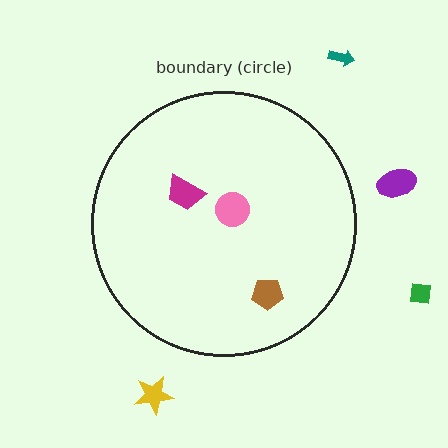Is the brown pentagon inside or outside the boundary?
Inside.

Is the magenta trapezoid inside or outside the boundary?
Inside.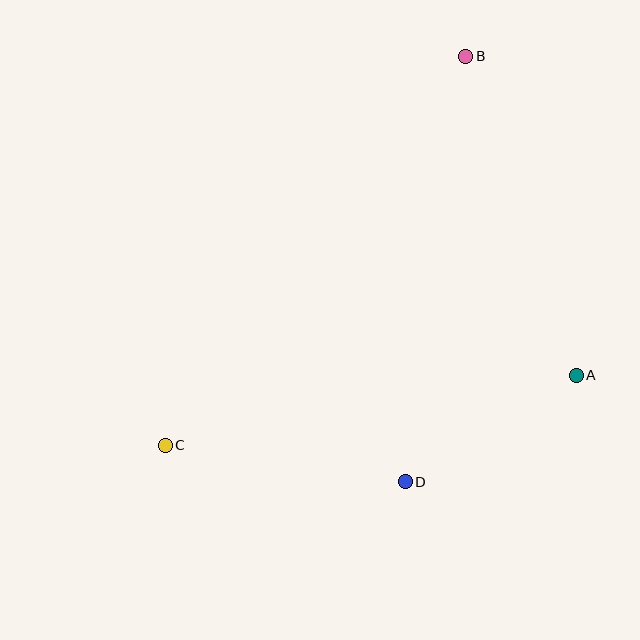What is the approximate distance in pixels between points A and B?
The distance between A and B is approximately 338 pixels.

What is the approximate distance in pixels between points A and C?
The distance between A and C is approximately 417 pixels.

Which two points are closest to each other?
Points A and D are closest to each other.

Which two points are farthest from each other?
Points B and C are farthest from each other.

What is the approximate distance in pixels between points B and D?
The distance between B and D is approximately 430 pixels.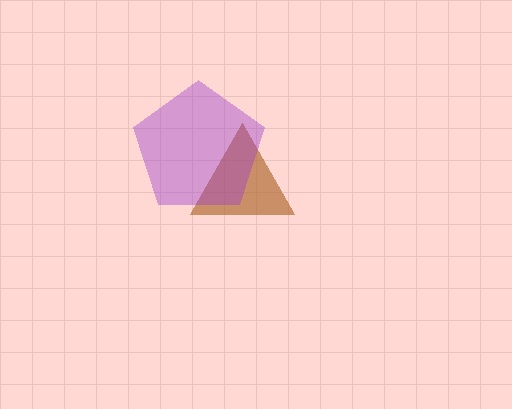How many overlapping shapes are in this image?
There are 2 overlapping shapes in the image.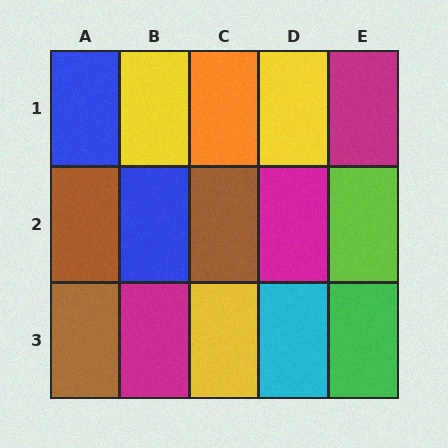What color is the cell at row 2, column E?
Lime.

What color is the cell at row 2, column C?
Brown.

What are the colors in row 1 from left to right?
Blue, yellow, orange, yellow, magenta.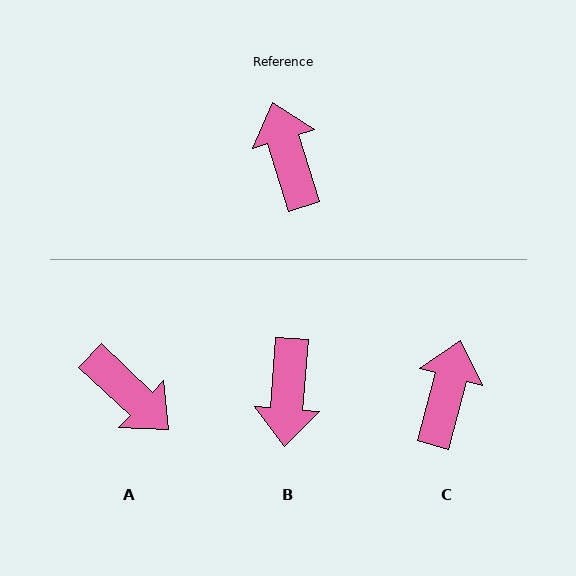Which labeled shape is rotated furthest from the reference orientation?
B, about 159 degrees away.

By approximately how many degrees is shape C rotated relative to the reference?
Approximately 32 degrees clockwise.